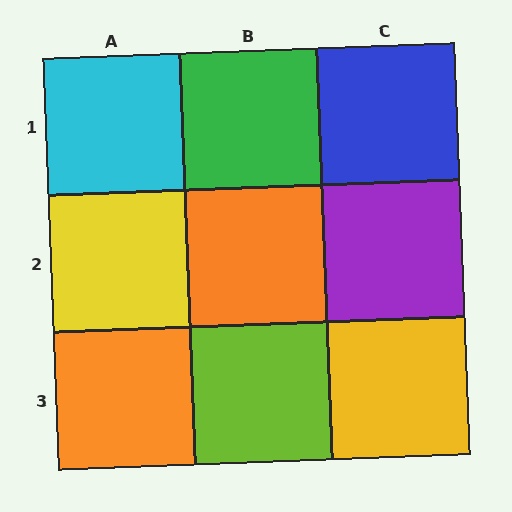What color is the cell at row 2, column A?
Yellow.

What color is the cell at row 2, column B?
Orange.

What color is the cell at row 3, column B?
Lime.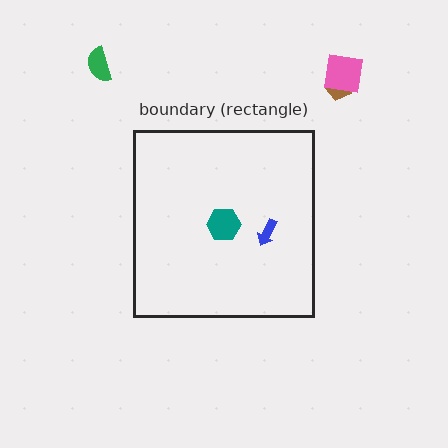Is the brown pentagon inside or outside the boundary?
Outside.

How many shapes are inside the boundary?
2 inside, 3 outside.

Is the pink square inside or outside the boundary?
Outside.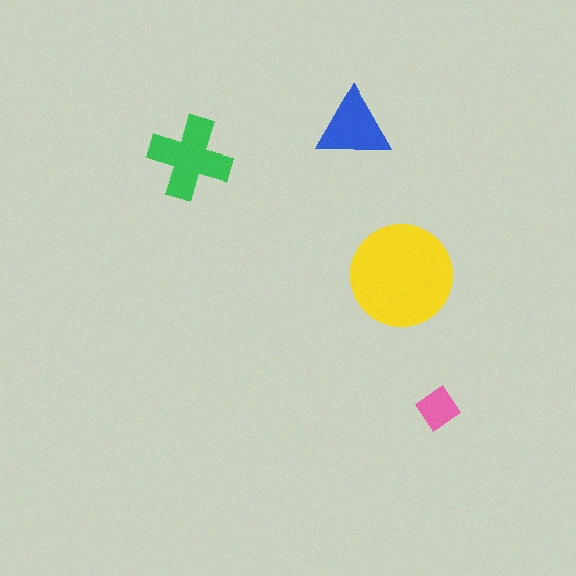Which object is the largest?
The yellow circle.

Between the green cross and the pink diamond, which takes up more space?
The green cross.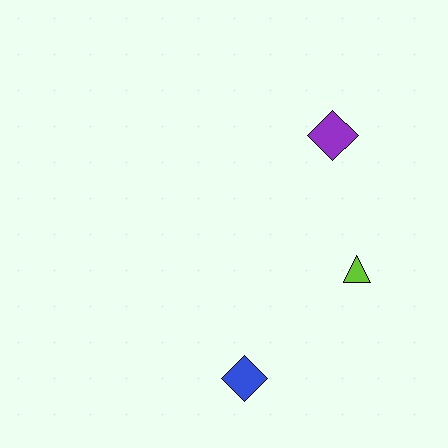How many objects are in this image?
There are 3 objects.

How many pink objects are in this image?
There are no pink objects.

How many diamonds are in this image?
There are 2 diamonds.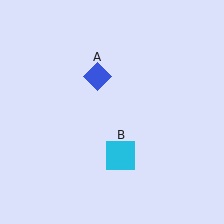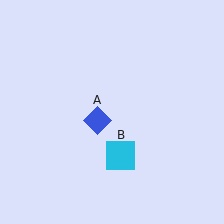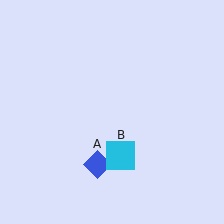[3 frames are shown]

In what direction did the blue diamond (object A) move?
The blue diamond (object A) moved down.